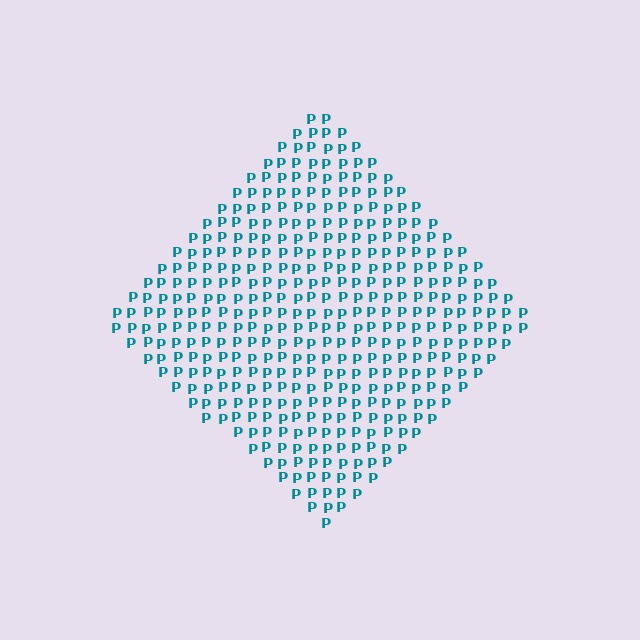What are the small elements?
The small elements are letter P's.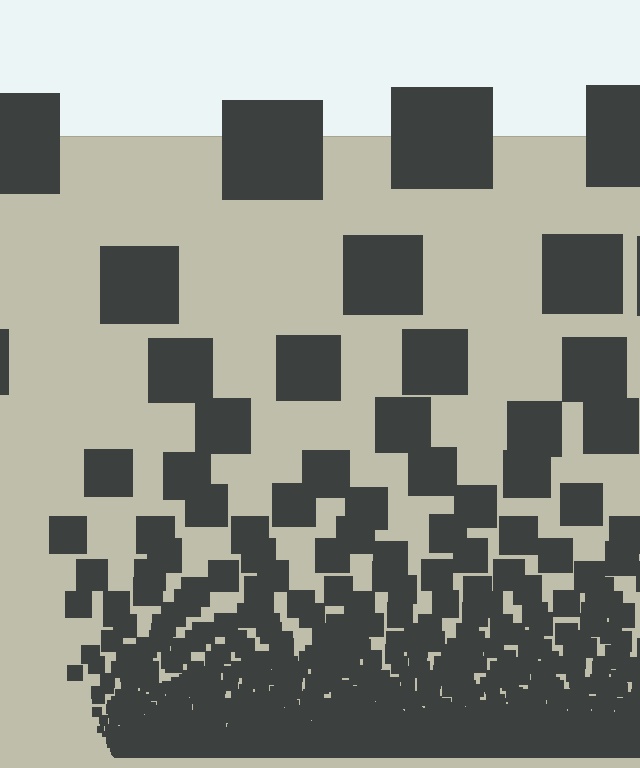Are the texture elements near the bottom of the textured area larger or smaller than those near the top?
Smaller. The gradient is inverted — elements near the bottom are smaller and denser.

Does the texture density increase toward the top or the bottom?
Density increases toward the bottom.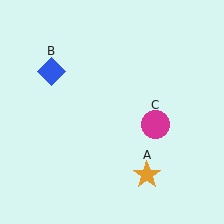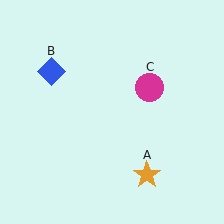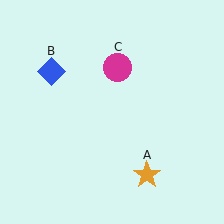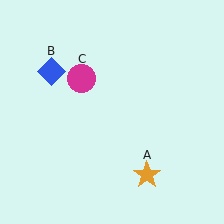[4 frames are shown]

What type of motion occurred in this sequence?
The magenta circle (object C) rotated counterclockwise around the center of the scene.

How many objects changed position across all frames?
1 object changed position: magenta circle (object C).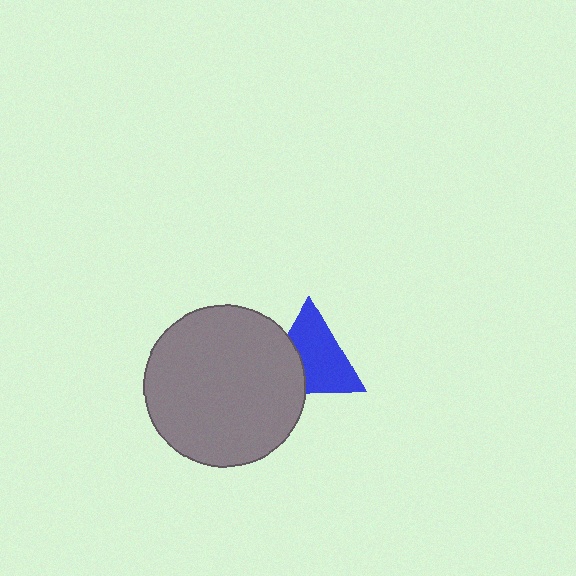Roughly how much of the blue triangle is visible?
Most of it is visible (roughly 68%).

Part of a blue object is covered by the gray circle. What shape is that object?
It is a triangle.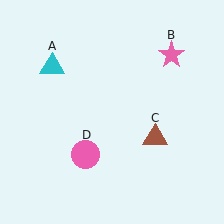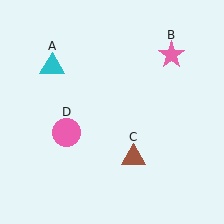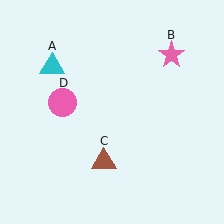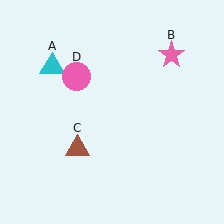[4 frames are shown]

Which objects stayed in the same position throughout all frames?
Cyan triangle (object A) and pink star (object B) remained stationary.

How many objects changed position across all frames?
2 objects changed position: brown triangle (object C), pink circle (object D).